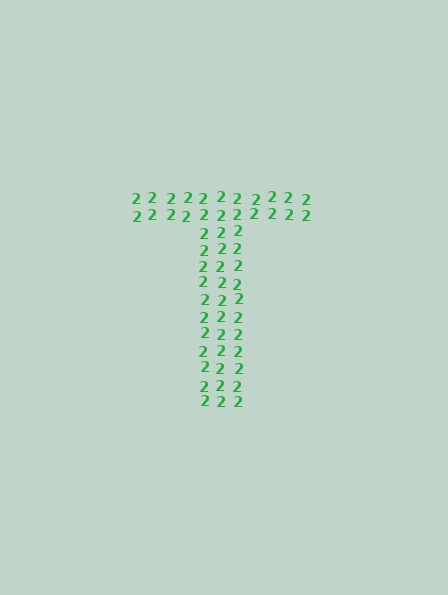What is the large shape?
The large shape is the letter T.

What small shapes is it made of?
It is made of small digit 2's.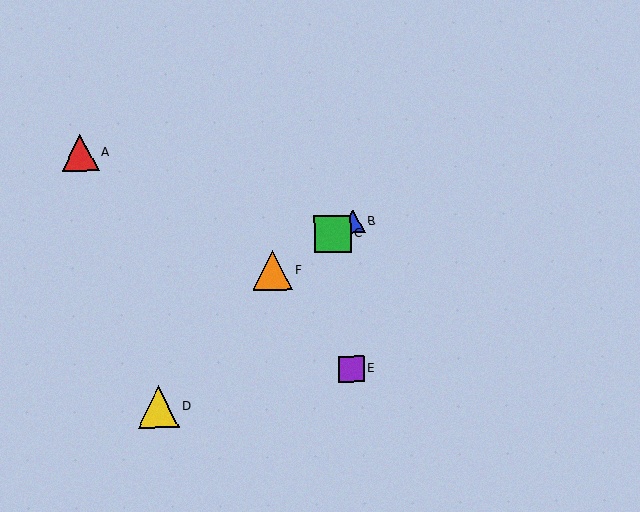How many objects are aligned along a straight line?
3 objects (B, C, F) are aligned along a straight line.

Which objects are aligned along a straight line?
Objects B, C, F are aligned along a straight line.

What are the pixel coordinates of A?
Object A is at (80, 153).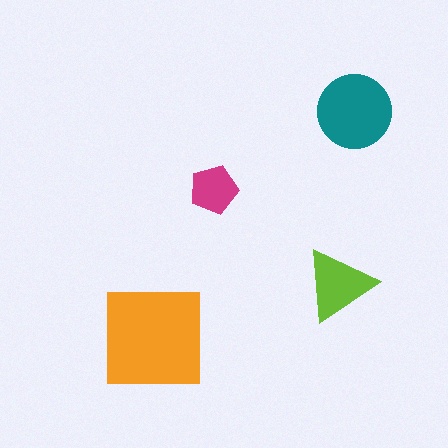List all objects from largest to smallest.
The orange square, the teal circle, the lime triangle, the magenta pentagon.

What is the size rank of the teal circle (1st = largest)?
2nd.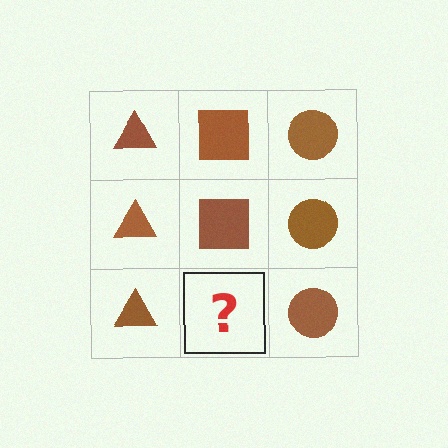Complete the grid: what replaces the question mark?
The question mark should be replaced with a brown square.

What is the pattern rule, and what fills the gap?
The rule is that each column has a consistent shape. The gap should be filled with a brown square.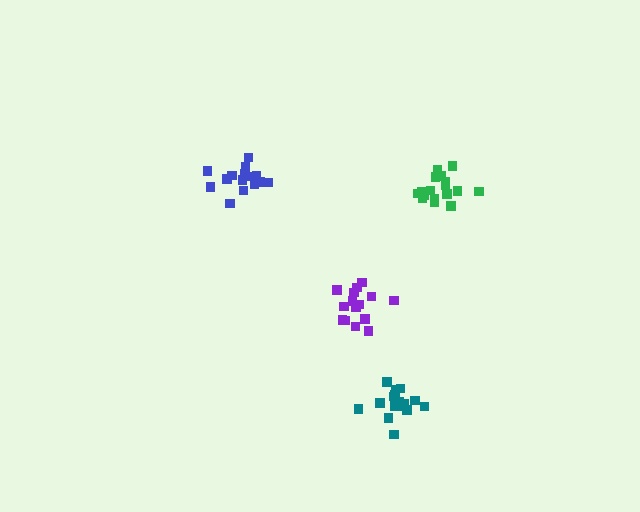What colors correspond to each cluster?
The clusters are colored: green, purple, teal, blue.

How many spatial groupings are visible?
There are 4 spatial groupings.